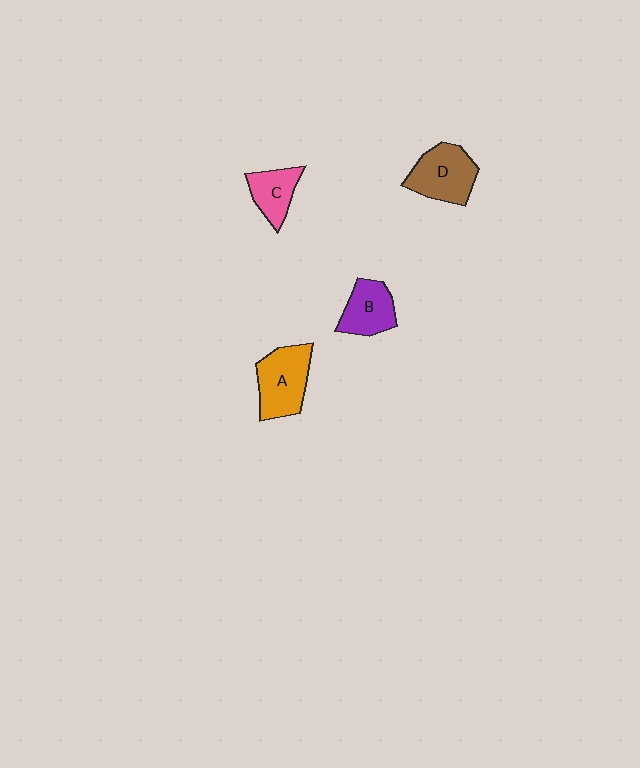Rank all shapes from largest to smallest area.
From largest to smallest: A (orange), D (brown), B (purple), C (pink).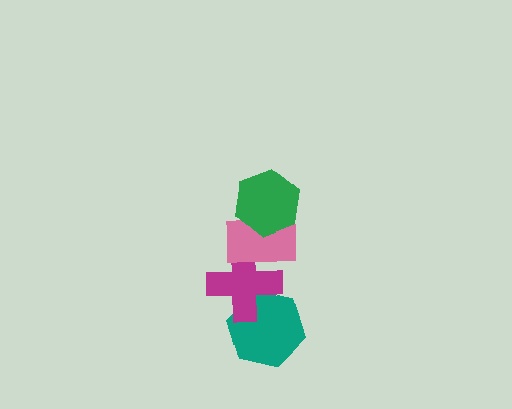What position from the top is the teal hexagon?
The teal hexagon is 4th from the top.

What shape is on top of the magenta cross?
The pink rectangle is on top of the magenta cross.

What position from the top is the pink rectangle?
The pink rectangle is 2nd from the top.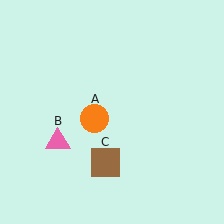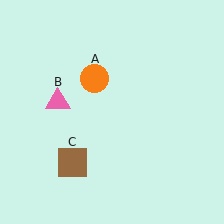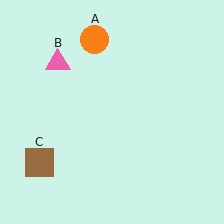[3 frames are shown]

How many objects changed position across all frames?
3 objects changed position: orange circle (object A), pink triangle (object B), brown square (object C).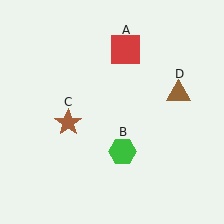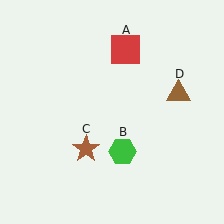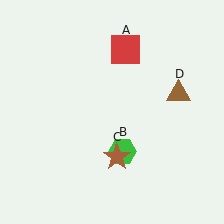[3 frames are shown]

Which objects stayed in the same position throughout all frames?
Red square (object A) and green hexagon (object B) and brown triangle (object D) remained stationary.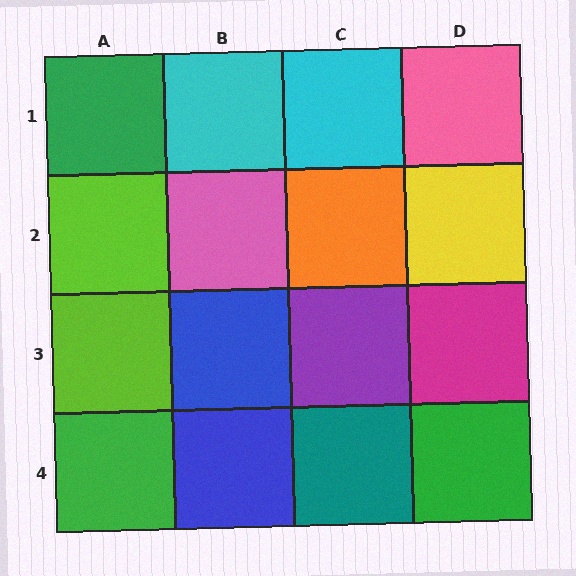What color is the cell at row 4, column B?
Blue.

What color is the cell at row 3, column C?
Purple.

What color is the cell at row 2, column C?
Orange.